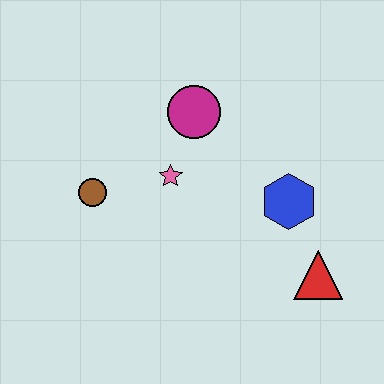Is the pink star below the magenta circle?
Yes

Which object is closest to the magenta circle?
The pink star is closest to the magenta circle.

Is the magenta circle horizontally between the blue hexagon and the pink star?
Yes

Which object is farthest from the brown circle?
The red triangle is farthest from the brown circle.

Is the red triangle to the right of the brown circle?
Yes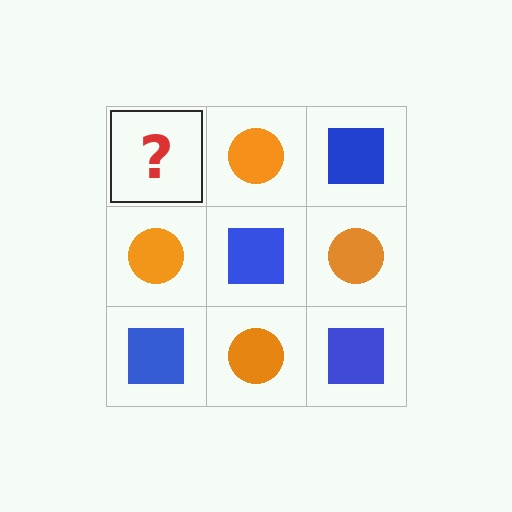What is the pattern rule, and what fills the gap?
The rule is that it alternates blue square and orange circle in a checkerboard pattern. The gap should be filled with a blue square.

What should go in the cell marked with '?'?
The missing cell should contain a blue square.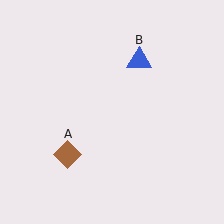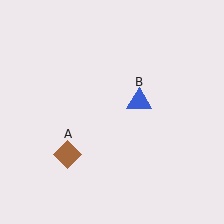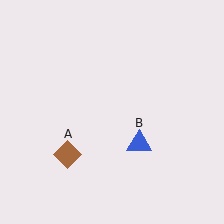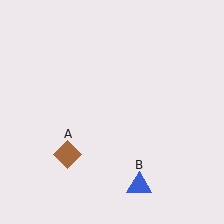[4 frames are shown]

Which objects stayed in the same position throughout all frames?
Brown diamond (object A) remained stationary.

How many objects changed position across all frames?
1 object changed position: blue triangle (object B).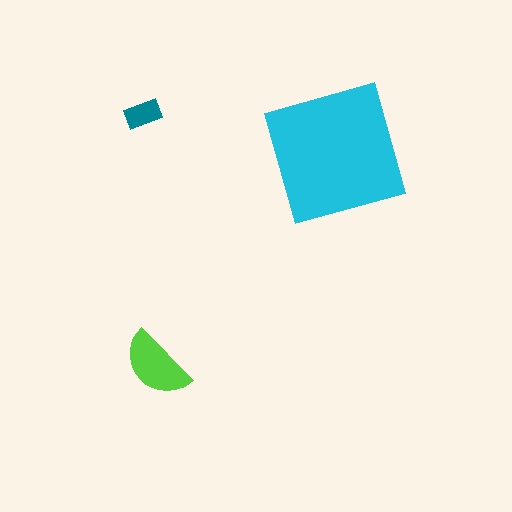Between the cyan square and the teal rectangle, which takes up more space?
The cyan square.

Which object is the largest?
The cyan square.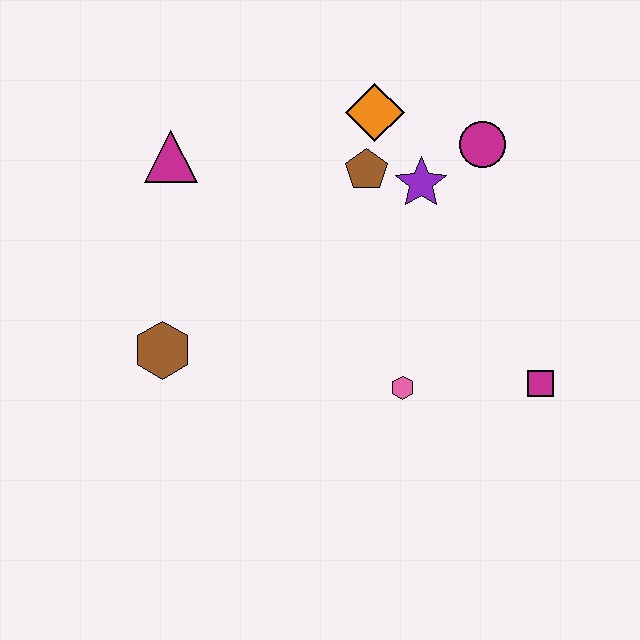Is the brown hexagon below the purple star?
Yes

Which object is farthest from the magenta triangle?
The magenta square is farthest from the magenta triangle.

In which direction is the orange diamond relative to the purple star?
The orange diamond is above the purple star.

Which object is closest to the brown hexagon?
The magenta triangle is closest to the brown hexagon.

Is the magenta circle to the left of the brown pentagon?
No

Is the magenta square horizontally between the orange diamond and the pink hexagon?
No